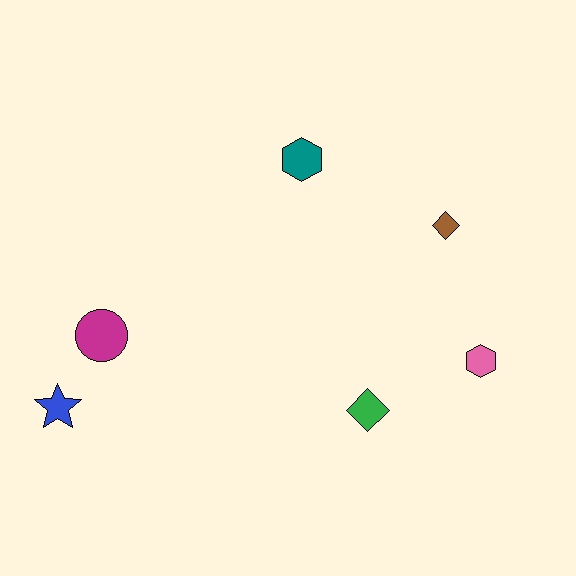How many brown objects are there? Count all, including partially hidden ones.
There is 1 brown object.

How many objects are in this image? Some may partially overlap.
There are 6 objects.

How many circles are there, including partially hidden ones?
There is 1 circle.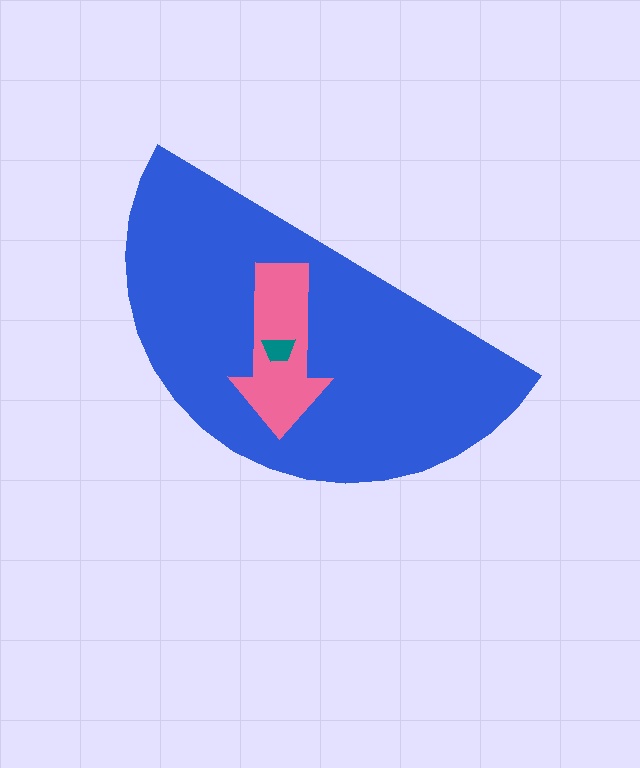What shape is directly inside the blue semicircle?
The pink arrow.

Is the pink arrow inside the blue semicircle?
Yes.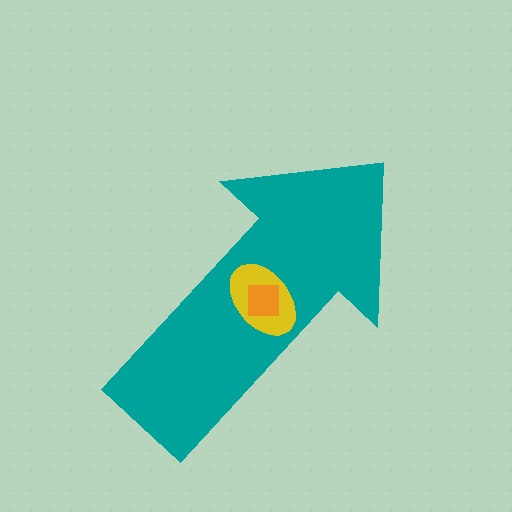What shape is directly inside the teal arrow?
The yellow ellipse.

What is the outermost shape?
The teal arrow.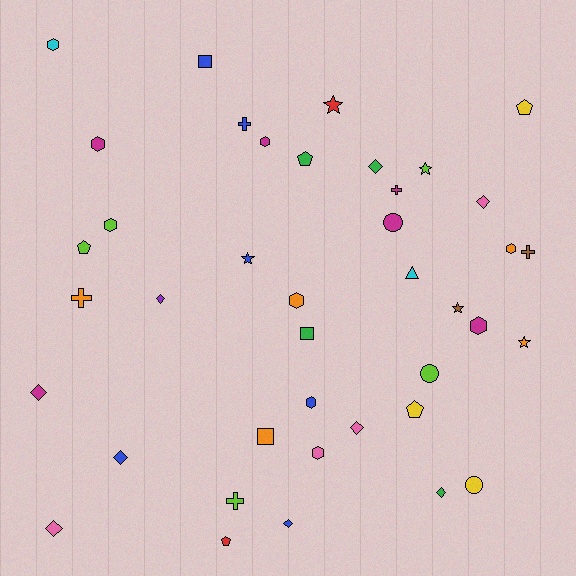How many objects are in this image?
There are 40 objects.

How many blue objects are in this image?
There are 6 blue objects.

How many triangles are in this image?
There is 1 triangle.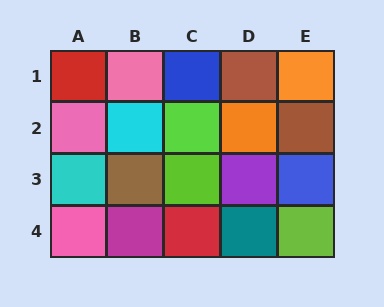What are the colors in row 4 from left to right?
Pink, magenta, red, teal, lime.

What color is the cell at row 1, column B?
Pink.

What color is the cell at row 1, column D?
Brown.